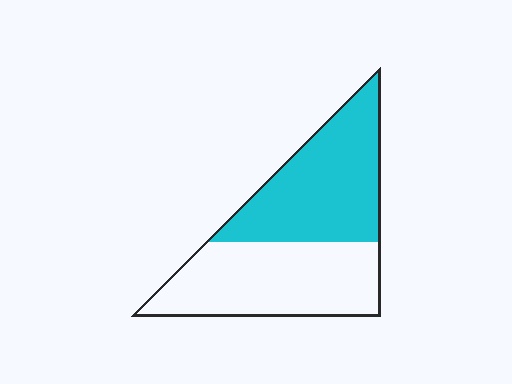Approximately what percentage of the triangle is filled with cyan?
Approximately 50%.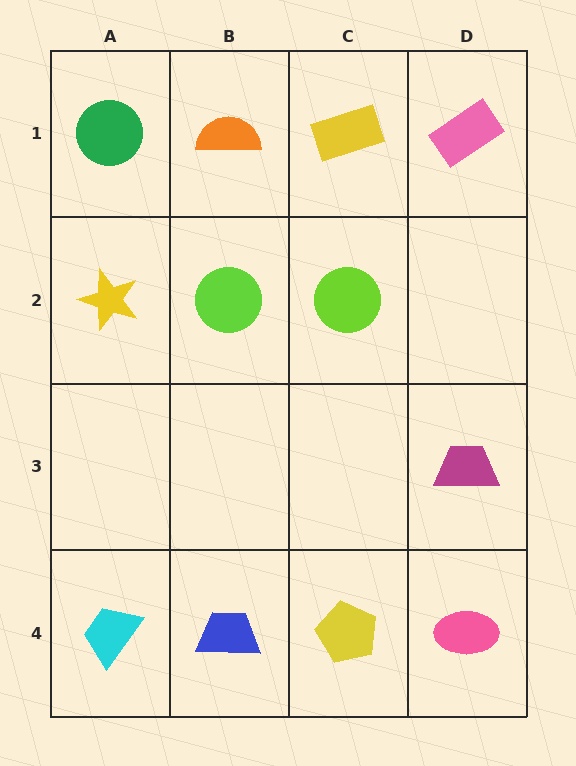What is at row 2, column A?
A yellow star.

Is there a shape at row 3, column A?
No, that cell is empty.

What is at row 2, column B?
A lime circle.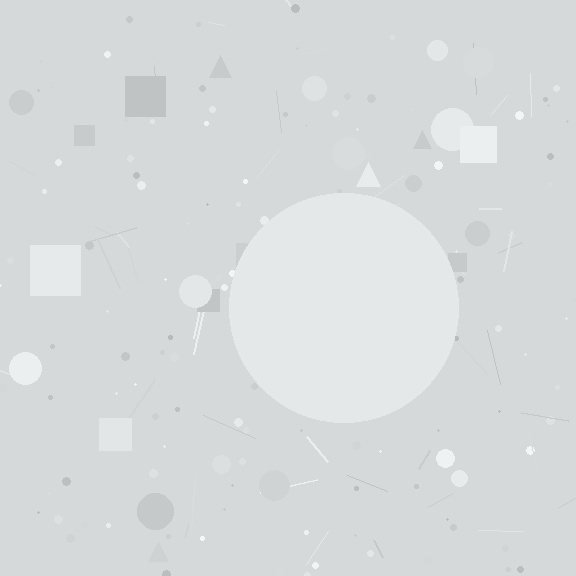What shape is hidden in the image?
A circle is hidden in the image.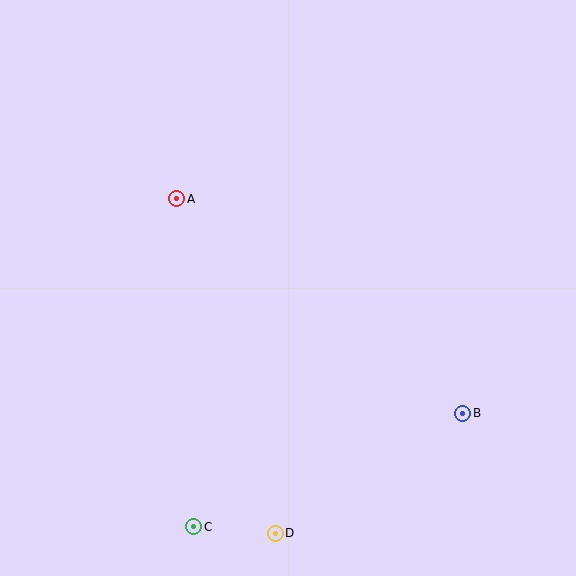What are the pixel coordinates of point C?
Point C is at (194, 527).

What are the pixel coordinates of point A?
Point A is at (177, 199).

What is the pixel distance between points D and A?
The distance between D and A is 349 pixels.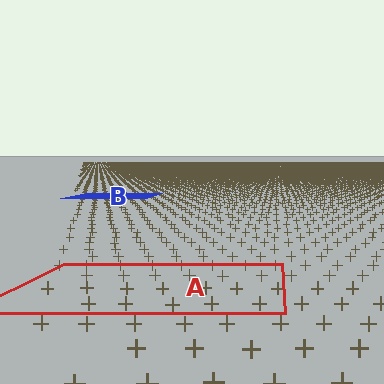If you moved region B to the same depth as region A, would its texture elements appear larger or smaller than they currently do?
They would appear larger. At a closer depth, the same texture elements are projected at a bigger on-screen size.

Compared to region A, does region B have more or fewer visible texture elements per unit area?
Region B has more texture elements per unit area — they are packed more densely because it is farther away.